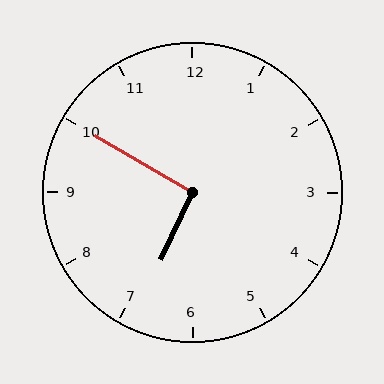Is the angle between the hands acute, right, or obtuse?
It is right.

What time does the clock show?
6:50.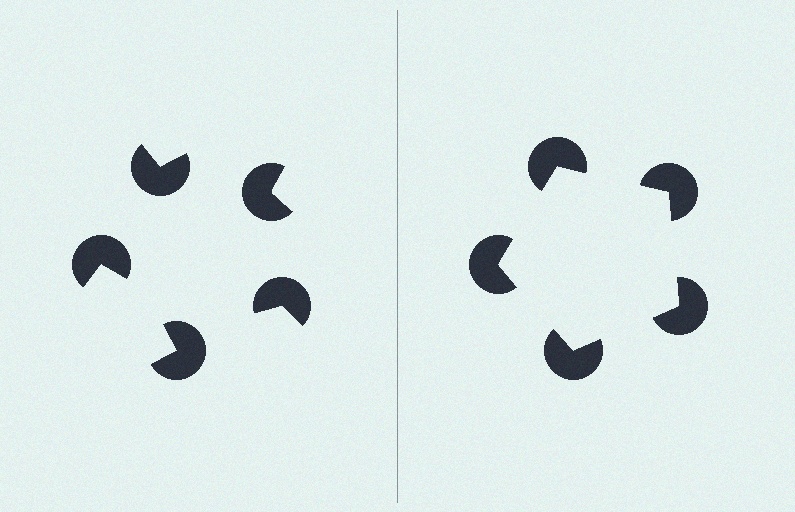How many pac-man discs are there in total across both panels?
10 — 5 on each side.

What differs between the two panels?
The pac-man discs are positioned identically on both sides; only the wedge orientations differ. On the right they align to a pentagon; on the left they are misaligned.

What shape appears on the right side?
An illusory pentagon.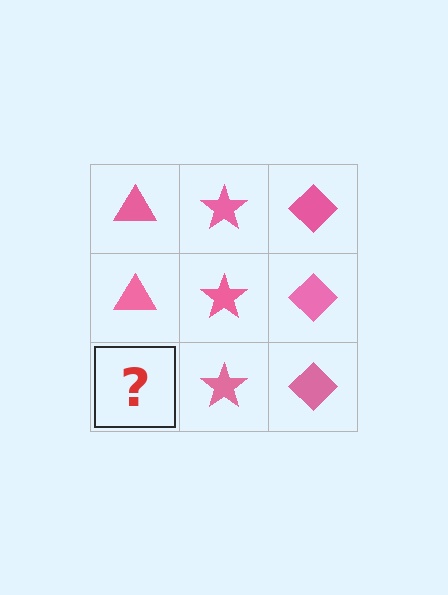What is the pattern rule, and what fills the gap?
The rule is that each column has a consistent shape. The gap should be filled with a pink triangle.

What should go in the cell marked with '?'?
The missing cell should contain a pink triangle.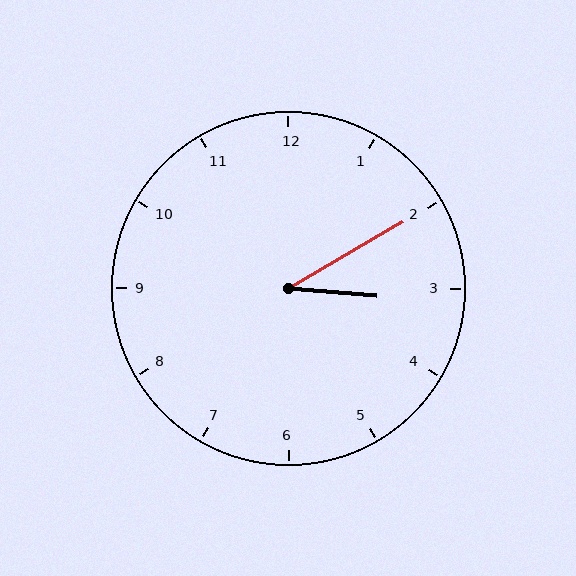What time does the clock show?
3:10.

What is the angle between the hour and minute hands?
Approximately 35 degrees.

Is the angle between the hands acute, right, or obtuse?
It is acute.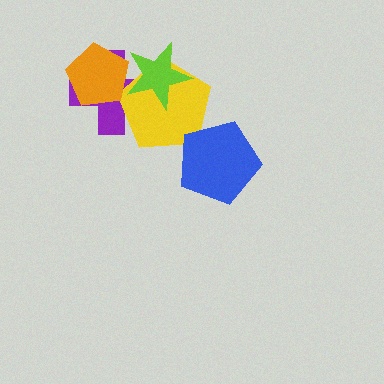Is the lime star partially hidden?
Yes, it is partially covered by another shape.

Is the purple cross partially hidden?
Yes, it is partially covered by another shape.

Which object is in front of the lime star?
The orange pentagon is in front of the lime star.